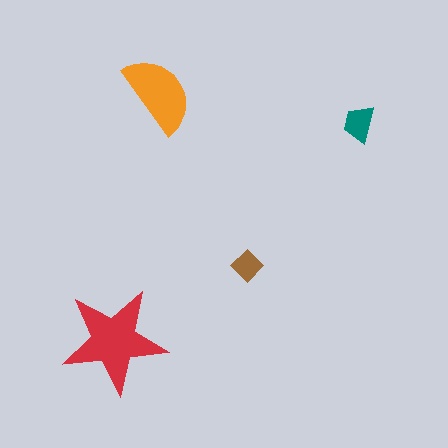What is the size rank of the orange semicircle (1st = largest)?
2nd.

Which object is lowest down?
The red star is bottommost.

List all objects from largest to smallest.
The red star, the orange semicircle, the teal trapezoid, the brown diamond.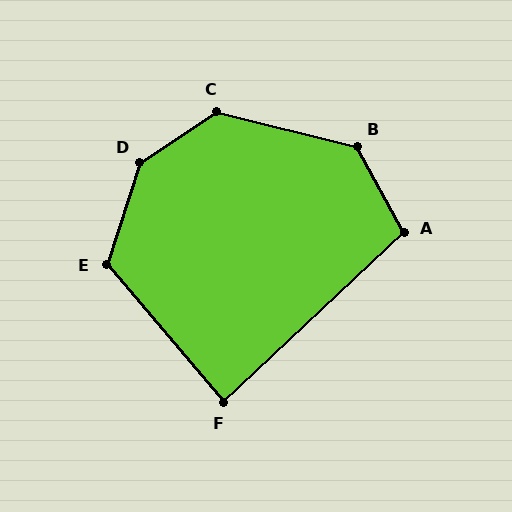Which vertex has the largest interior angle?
D, at approximately 141 degrees.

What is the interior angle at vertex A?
Approximately 105 degrees (obtuse).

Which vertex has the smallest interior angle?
F, at approximately 87 degrees.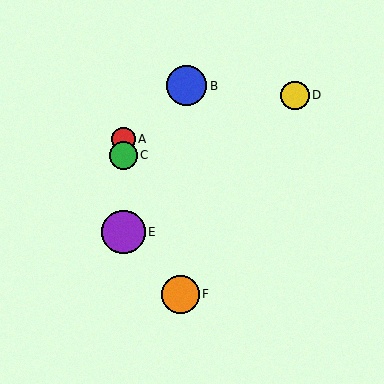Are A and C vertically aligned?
Yes, both are at x≈123.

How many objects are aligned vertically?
3 objects (A, C, E) are aligned vertically.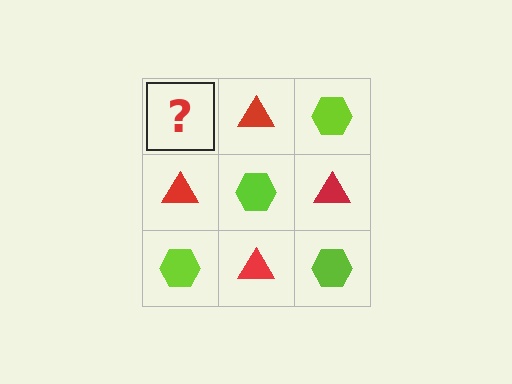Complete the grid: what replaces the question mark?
The question mark should be replaced with a lime hexagon.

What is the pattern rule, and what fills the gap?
The rule is that it alternates lime hexagon and red triangle in a checkerboard pattern. The gap should be filled with a lime hexagon.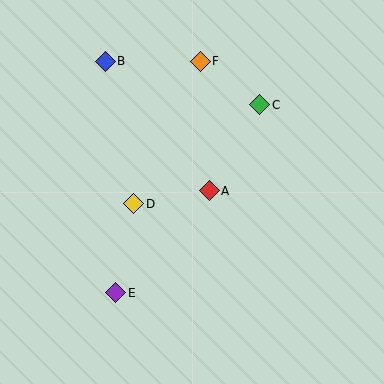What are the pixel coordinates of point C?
Point C is at (260, 105).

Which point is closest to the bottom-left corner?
Point E is closest to the bottom-left corner.